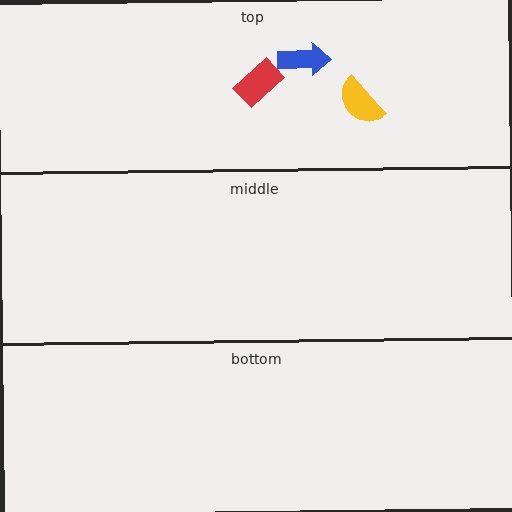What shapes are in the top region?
The yellow semicircle, the red rectangle, the blue arrow.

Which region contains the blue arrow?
The top region.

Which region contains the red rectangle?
The top region.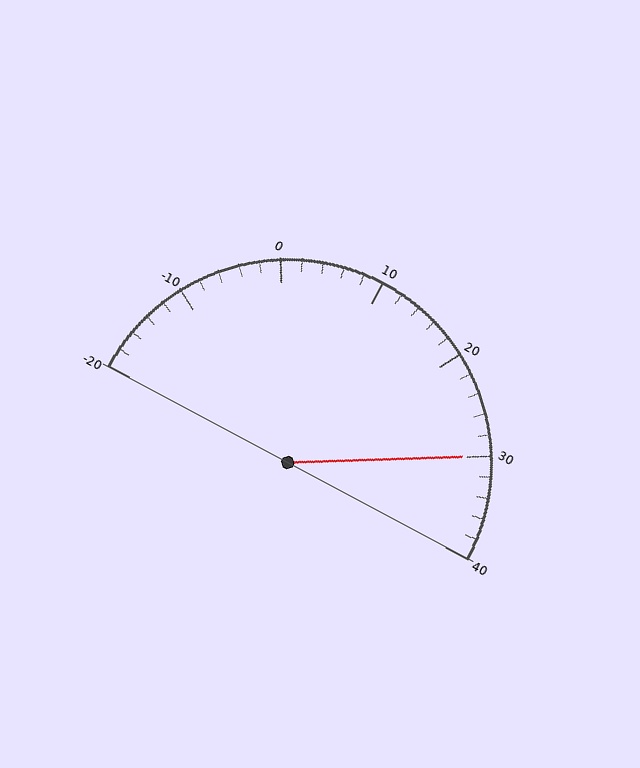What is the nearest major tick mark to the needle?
The nearest major tick mark is 30.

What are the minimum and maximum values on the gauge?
The gauge ranges from -20 to 40.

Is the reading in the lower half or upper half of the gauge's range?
The reading is in the upper half of the range (-20 to 40).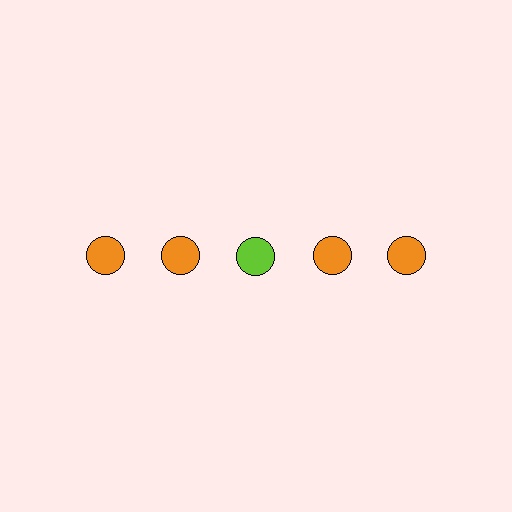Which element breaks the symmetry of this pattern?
The lime circle in the top row, center column breaks the symmetry. All other shapes are orange circles.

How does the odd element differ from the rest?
It has a different color: lime instead of orange.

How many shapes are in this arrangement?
There are 5 shapes arranged in a grid pattern.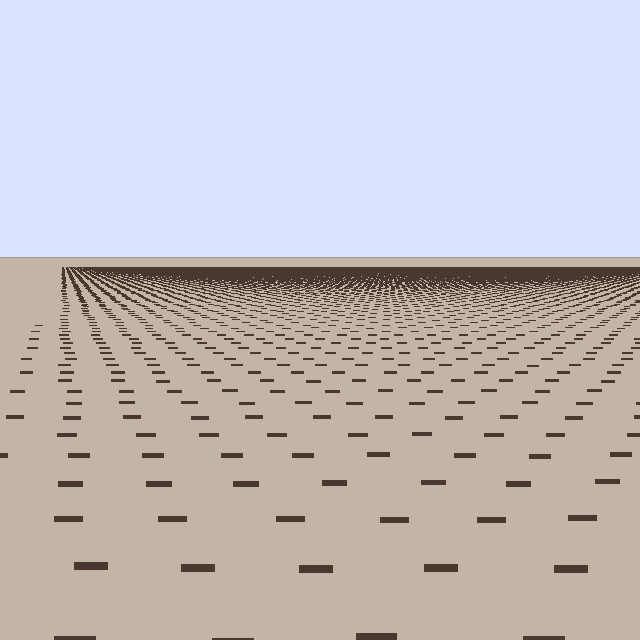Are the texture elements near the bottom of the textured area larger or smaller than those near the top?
Larger. Near the bottom, elements are closer to the viewer and appear at a bigger on-screen size.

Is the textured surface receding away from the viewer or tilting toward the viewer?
The surface is receding away from the viewer. Texture elements get smaller and denser toward the top.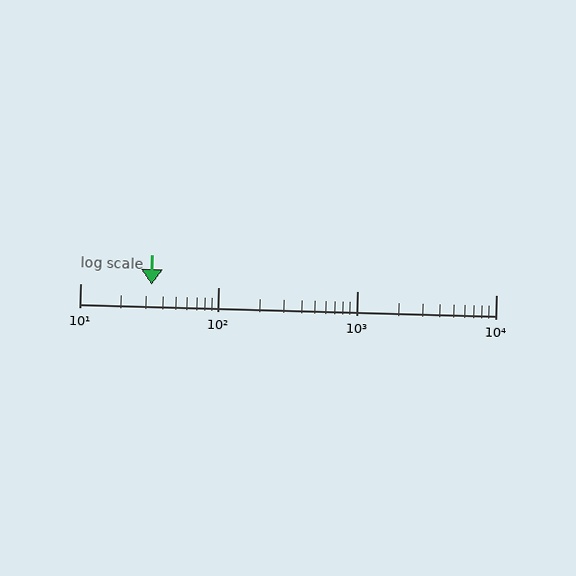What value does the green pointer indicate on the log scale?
The pointer indicates approximately 33.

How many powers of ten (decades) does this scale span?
The scale spans 3 decades, from 10 to 10000.